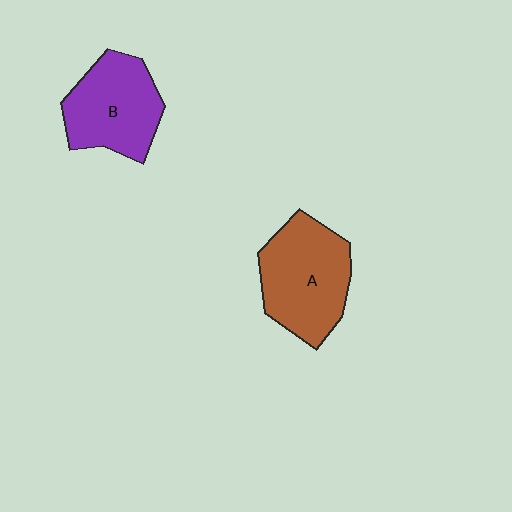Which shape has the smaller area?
Shape B (purple).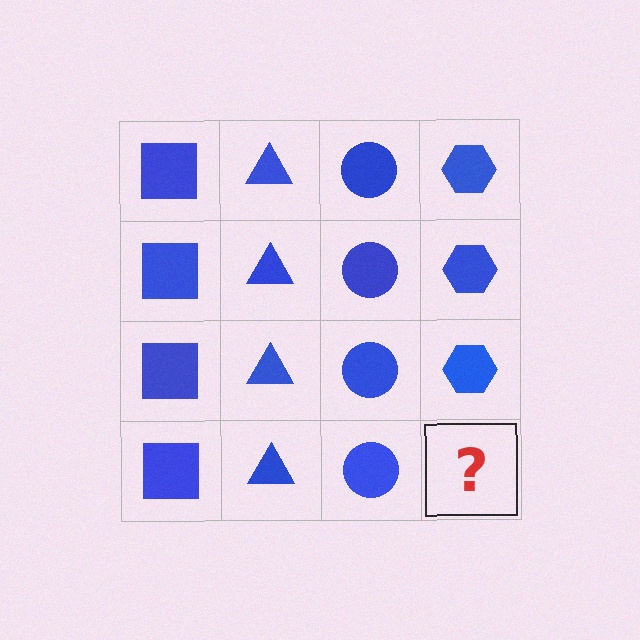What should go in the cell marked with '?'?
The missing cell should contain a blue hexagon.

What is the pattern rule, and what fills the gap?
The rule is that each column has a consistent shape. The gap should be filled with a blue hexagon.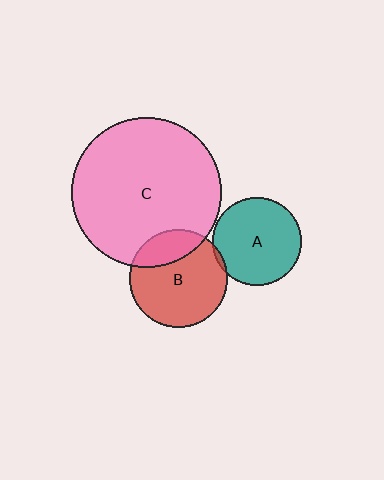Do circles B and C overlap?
Yes.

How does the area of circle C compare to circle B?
Approximately 2.3 times.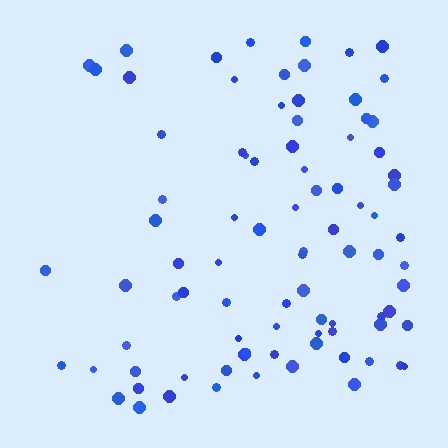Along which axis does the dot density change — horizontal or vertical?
Horizontal.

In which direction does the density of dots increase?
From left to right, with the right side densest.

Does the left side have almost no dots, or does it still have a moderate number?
Still a moderate number, just noticeably fewer than the right.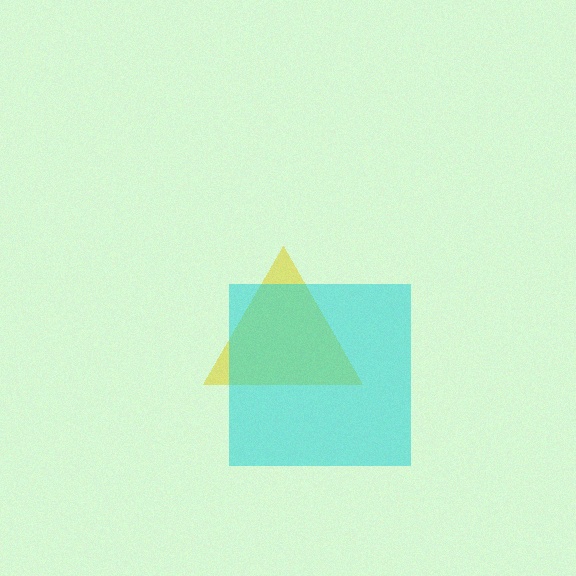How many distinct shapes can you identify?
There are 2 distinct shapes: a yellow triangle, a cyan square.